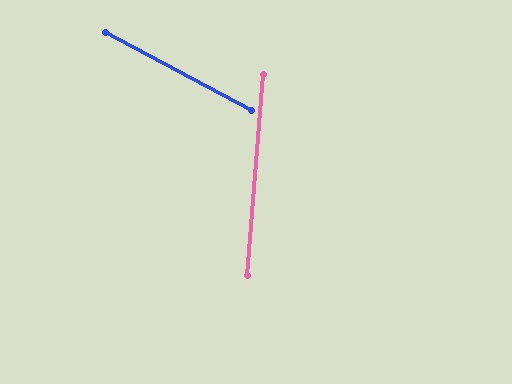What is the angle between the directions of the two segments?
Approximately 67 degrees.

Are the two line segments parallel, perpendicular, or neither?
Neither parallel nor perpendicular — they differ by about 67°.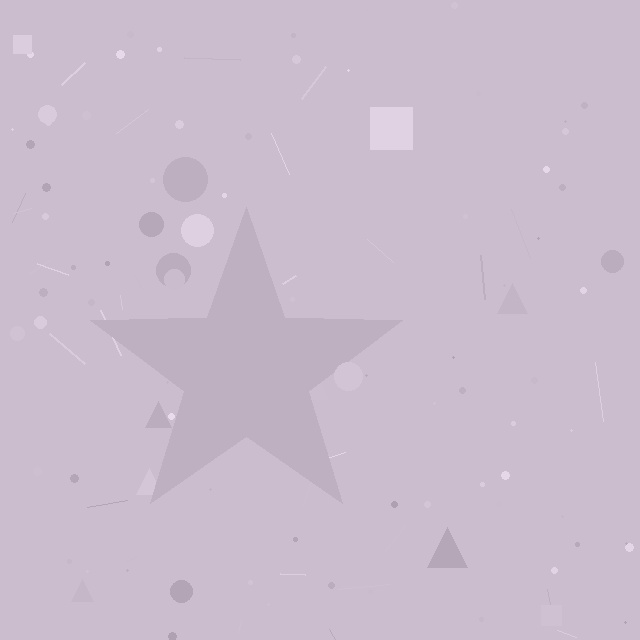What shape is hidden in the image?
A star is hidden in the image.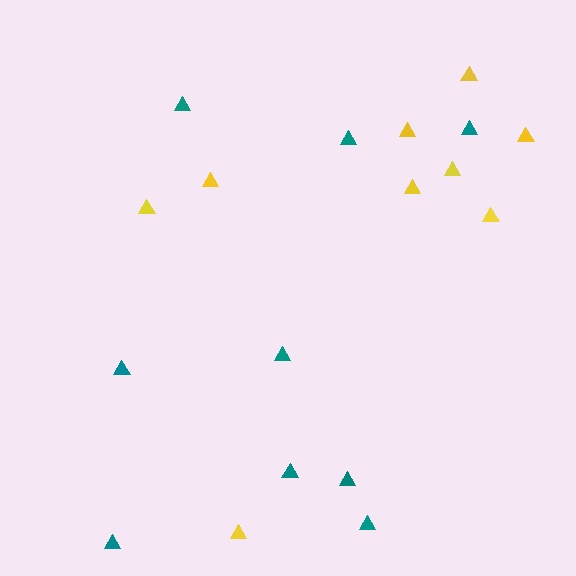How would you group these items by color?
There are 2 groups: one group of teal triangles (9) and one group of yellow triangles (9).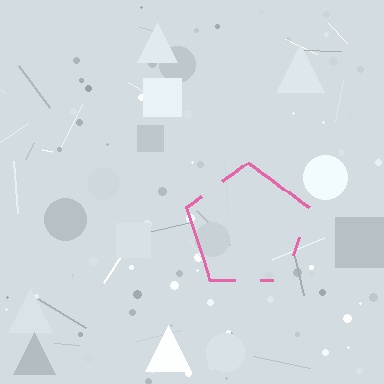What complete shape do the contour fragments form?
The contour fragments form a pentagon.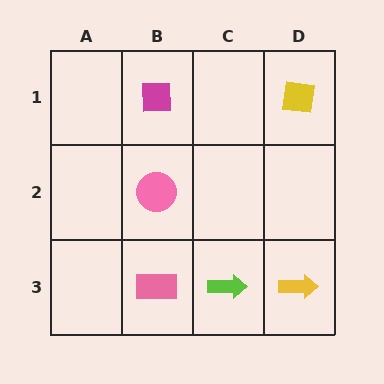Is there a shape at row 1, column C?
No, that cell is empty.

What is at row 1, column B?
A magenta square.